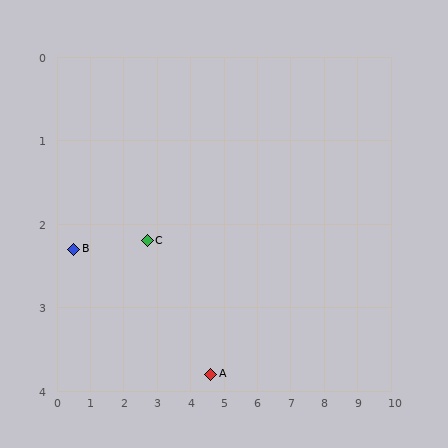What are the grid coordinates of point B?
Point B is at approximately (0.5, 2.3).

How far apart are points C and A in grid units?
Points C and A are about 2.5 grid units apart.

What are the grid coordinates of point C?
Point C is at approximately (2.7, 2.2).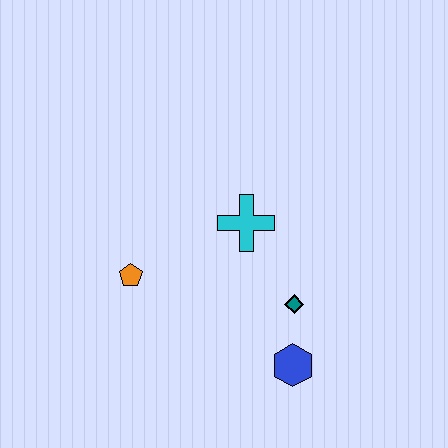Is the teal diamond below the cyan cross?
Yes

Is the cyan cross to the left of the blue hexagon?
Yes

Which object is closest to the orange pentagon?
The cyan cross is closest to the orange pentagon.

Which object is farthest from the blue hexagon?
The orange pentagon is farthest from the blue hexagon.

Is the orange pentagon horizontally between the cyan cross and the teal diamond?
No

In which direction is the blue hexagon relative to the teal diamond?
The blue hexagon is below the teal diamond.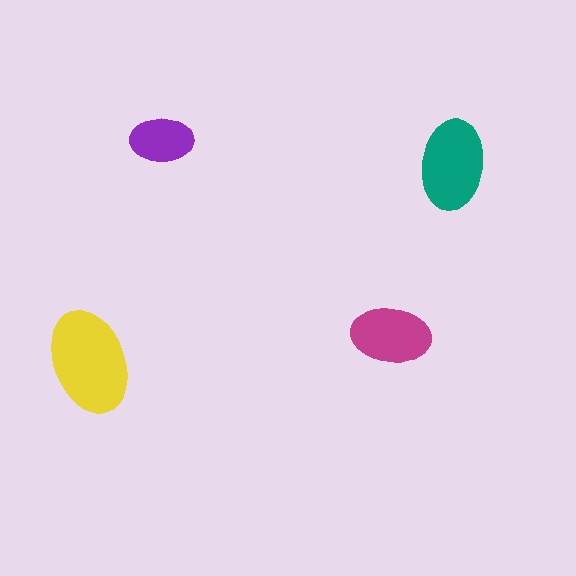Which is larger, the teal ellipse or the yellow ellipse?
The yellow one.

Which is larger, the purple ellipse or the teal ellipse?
The teal one.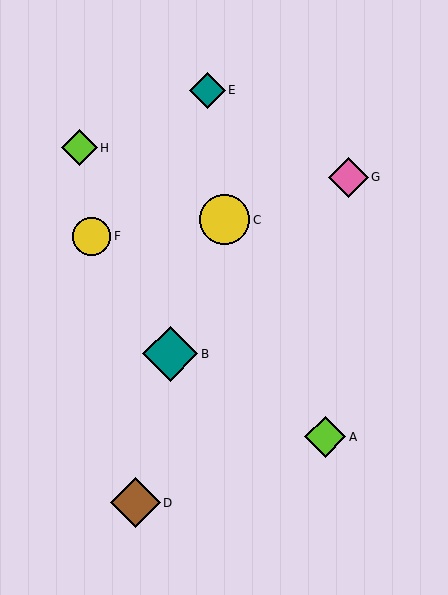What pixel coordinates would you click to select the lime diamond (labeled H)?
Click at (79, 148) to select the lime diamond H.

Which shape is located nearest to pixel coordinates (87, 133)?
The lime diamond (labeled H) at (79, 148) is nearest to that location.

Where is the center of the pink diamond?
The center of the pink diamond is at (348, 177).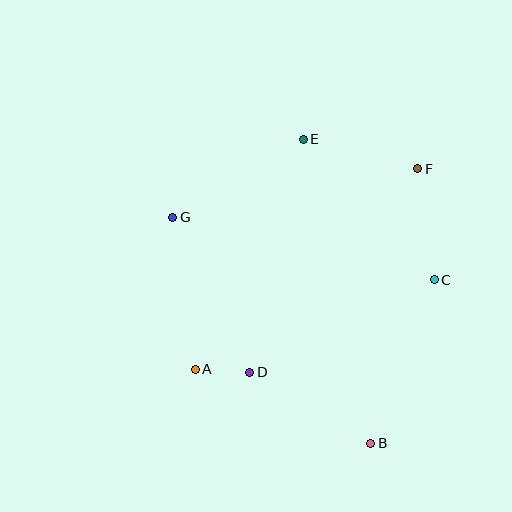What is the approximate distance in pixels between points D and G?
The distance between D and G is approximately 173 pixels.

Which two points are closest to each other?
Points A and D are closest to each other.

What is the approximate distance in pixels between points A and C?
The distance between A and C is approximately 255 pixels.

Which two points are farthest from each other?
Points B and E are farthest from each other.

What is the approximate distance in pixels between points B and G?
The distance between B and G is approximately 300 pixels.